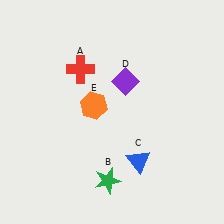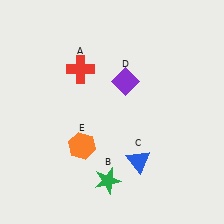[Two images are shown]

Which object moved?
The orange hexagon (E) moved down.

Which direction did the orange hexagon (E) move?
The orange hexagon (E) moved down.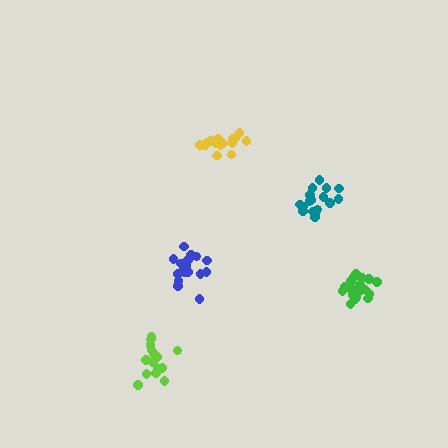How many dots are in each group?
Group 1: 17 dots, Group 2: 17 dots, Group 3: 17 dots, Group 4: 21 dots, Group 5: 15 dots (87 total).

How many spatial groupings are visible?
There are 5 spatial groupings.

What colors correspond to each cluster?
The clusters are colored: yellow, blue, teal, green, lime.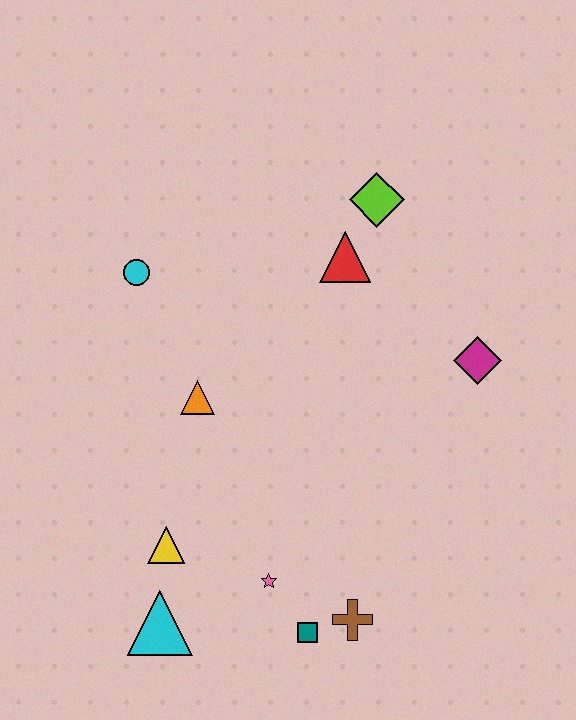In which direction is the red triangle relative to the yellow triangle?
The red triangle is above the yellow triangle.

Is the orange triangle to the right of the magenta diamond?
No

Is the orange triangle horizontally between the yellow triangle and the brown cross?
Yes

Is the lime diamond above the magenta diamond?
Yes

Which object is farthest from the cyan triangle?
The lime diamond is farthest from the cyan triangle.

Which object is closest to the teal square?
The brown cross is closest to the teal square.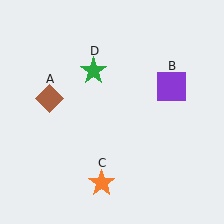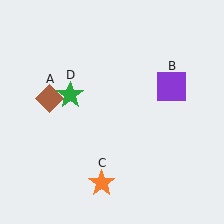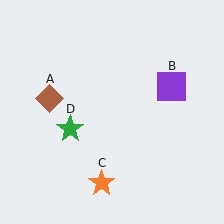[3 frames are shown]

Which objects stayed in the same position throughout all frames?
Brown diamond (object A) and purple square (object B) and orange star (object C) remained stationary.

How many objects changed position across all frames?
1 object changed position: green star (object D).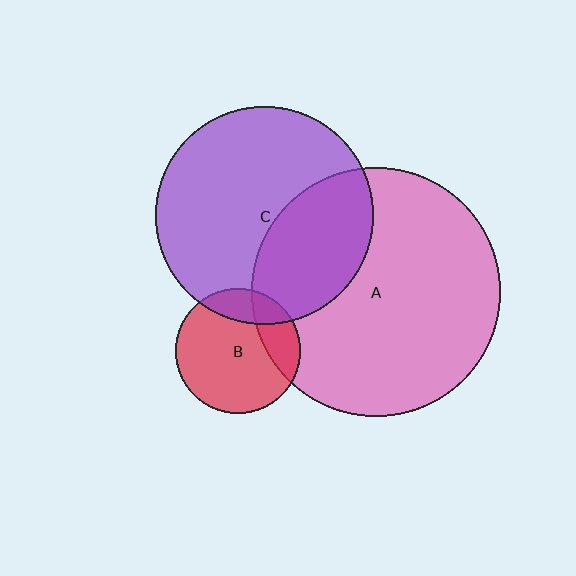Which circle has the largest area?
Circle A (pink).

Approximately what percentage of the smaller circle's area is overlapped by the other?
Approximately 20%.